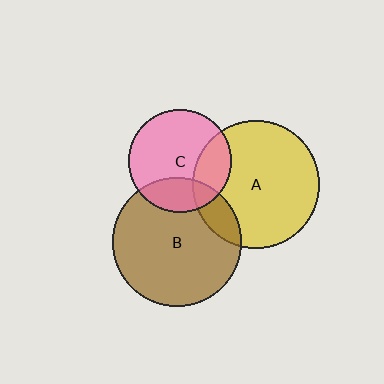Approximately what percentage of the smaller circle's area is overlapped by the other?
Approximately 25%.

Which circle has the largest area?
Circle B (brown).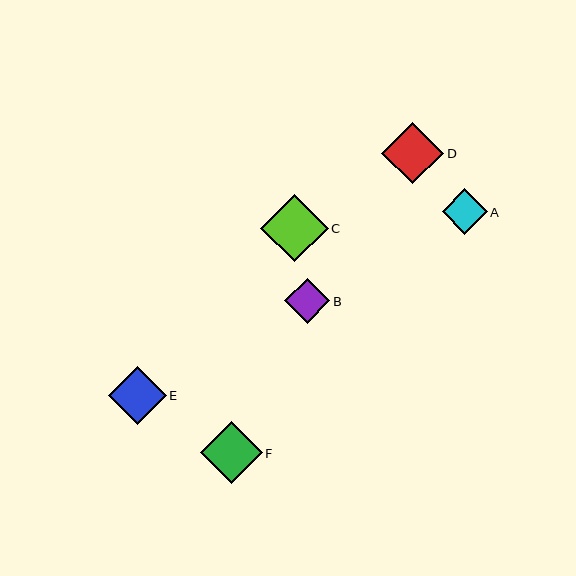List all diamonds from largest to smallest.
From largest to smallest: C, F, D, E, A, B.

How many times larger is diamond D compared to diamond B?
Diamond D is approximately 1.4 times the size of diamond B.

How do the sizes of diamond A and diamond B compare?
Diamond A and diamond B are approximately the same size.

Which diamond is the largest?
Diamond C is the largest with a size of approximately 67 pixels.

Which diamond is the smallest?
Diamond B is the smallest with a size of approximately 45 pixels.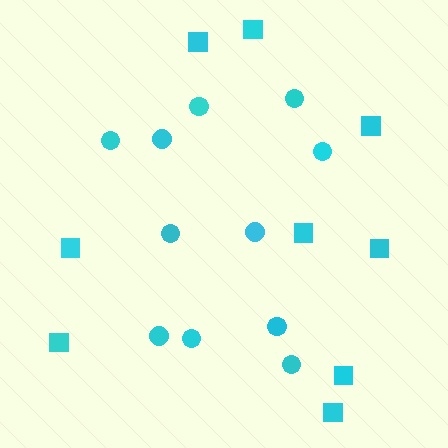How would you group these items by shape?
There are 2 groups: one group of circles (11) and one group of squares (9).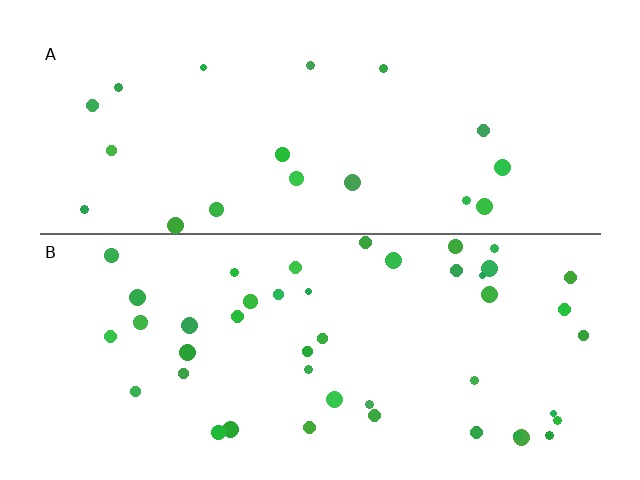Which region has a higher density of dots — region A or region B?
B (the bottom).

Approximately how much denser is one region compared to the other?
Approximately 2.4× — region B over region A.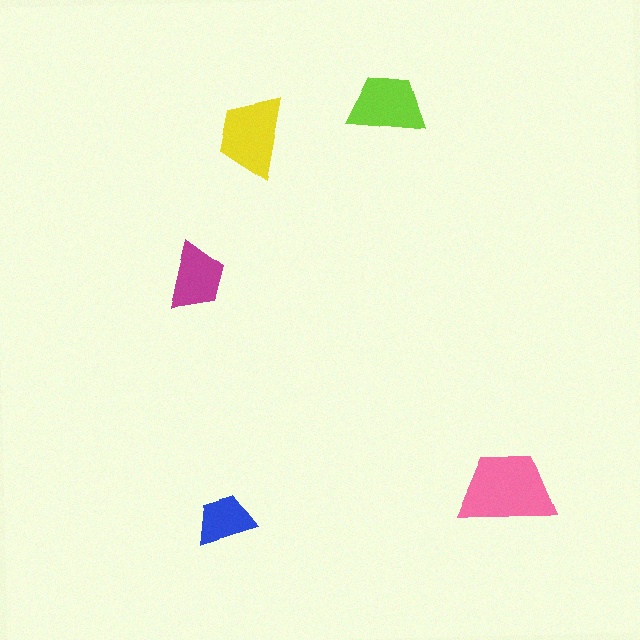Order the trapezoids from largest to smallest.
the pink one, the yellow one, the lime one, the magenta one, the blue one.